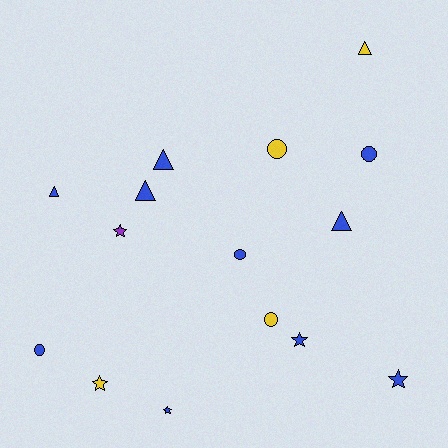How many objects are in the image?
There are 15 objects.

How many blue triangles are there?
There are 4 blue triangles.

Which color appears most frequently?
Blue, with 10 objects.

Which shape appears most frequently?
Triangle, with 5 objects.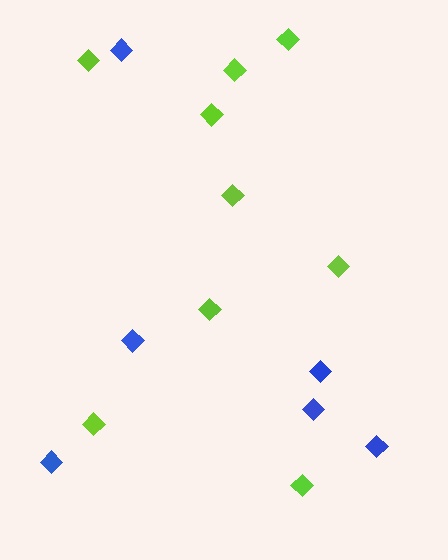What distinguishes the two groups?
There are 2 groups: one group of lime diamonds (9) and one group of blue diamonds (6).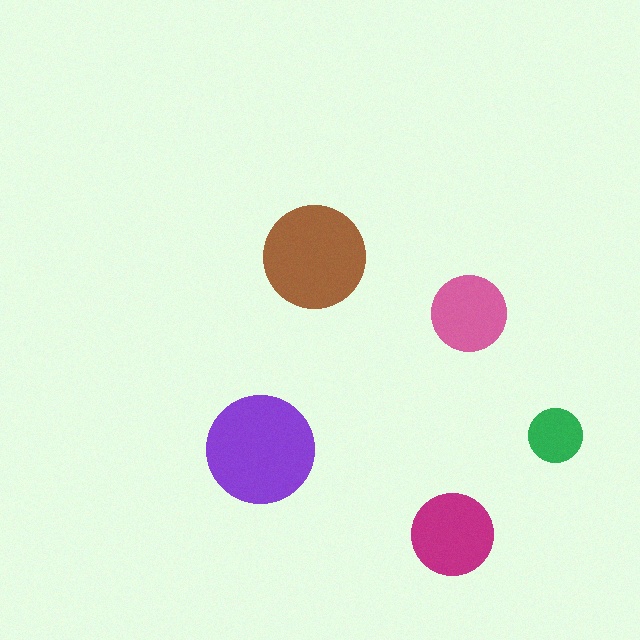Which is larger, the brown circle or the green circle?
The brown one.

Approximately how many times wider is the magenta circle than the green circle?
About 1.5 times wider.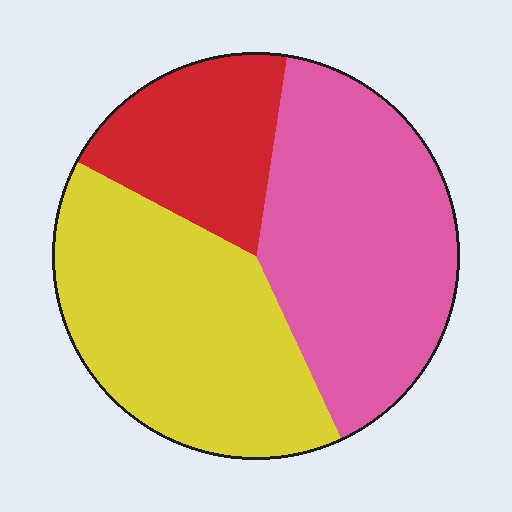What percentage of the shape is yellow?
Yellow takes up about two fifths (2/5) of the shape.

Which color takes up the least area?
Red, at roughly 20%.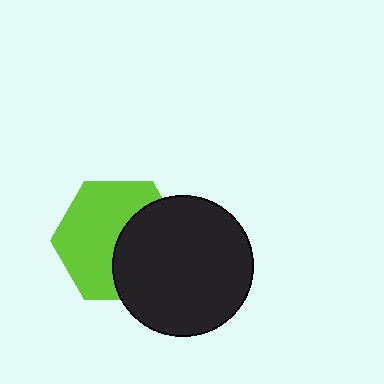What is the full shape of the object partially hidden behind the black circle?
The partially hidden object is a lime hexagon.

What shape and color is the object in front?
The object in front is a black circle.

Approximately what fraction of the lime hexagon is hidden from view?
Roughly 42% of the lime hexagon is hidden behind the black circle.